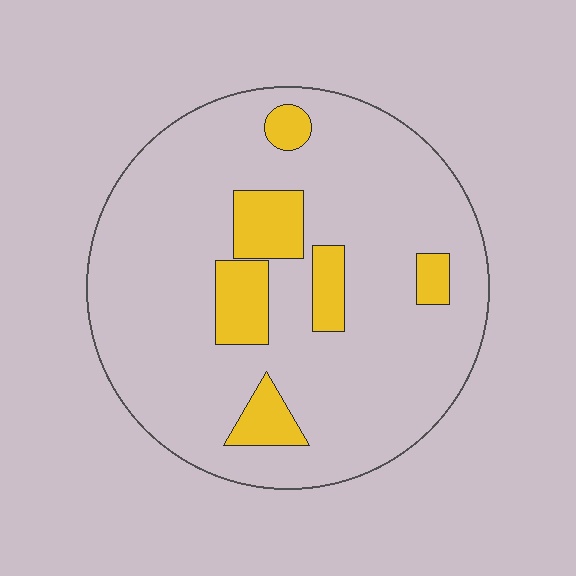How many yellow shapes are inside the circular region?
6.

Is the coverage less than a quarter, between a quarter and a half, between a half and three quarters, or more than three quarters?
Less than a quarter.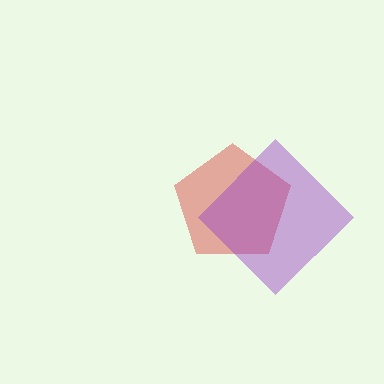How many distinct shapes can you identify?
There are 2 distinct shapes: a red pentagon, a purple diamond.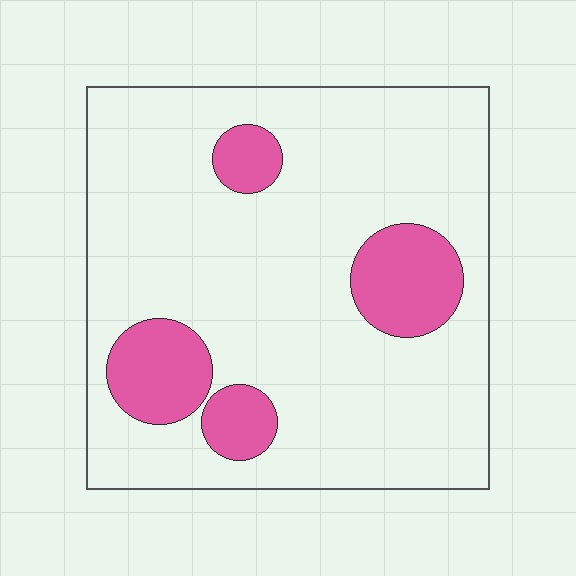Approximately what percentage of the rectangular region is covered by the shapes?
Approximately 15%.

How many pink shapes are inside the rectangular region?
4.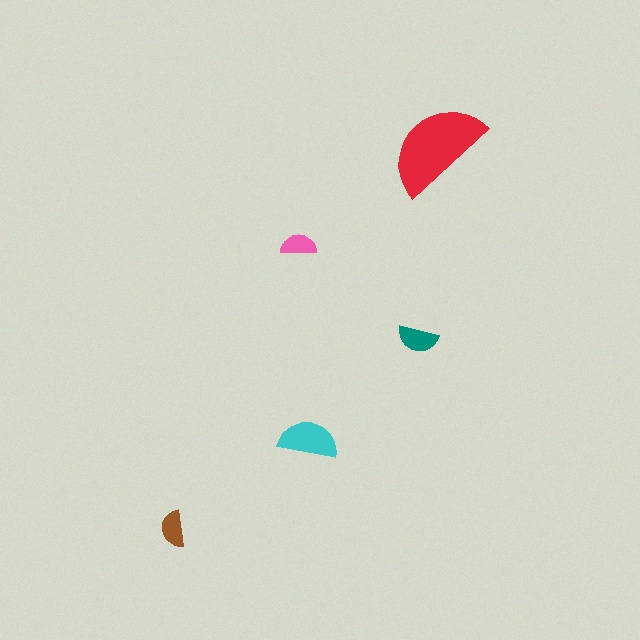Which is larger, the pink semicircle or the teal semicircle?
The teal one.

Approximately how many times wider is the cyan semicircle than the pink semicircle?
About 1.5 times wider.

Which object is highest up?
The red semicircle is topmost.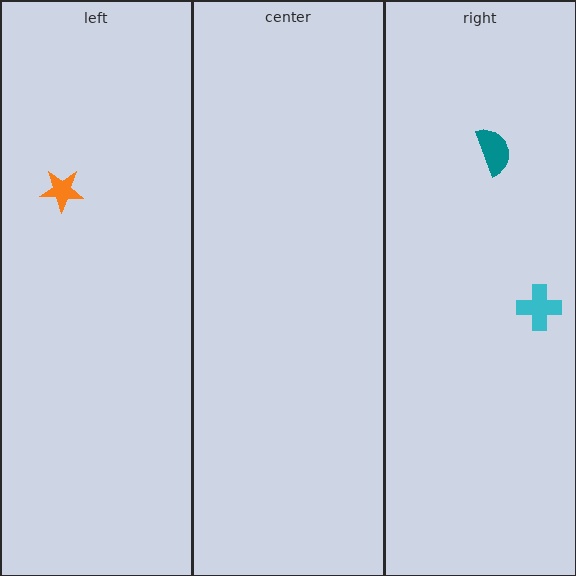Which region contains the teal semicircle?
The right region.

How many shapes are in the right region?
2.